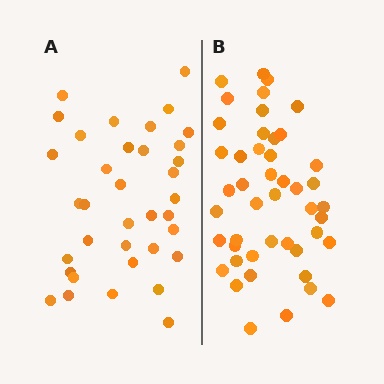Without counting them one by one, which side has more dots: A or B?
Region B (the right region) has more dots.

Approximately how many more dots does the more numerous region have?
Region B has roughly 10 or so more dots than region A.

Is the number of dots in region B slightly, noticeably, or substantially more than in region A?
Region B has noticeably more, but not dramatically so. The ratio is roughly 1.3 to 1.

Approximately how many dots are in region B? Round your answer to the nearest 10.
About 50 dots. (The exact count is 46, which rounds to 50.)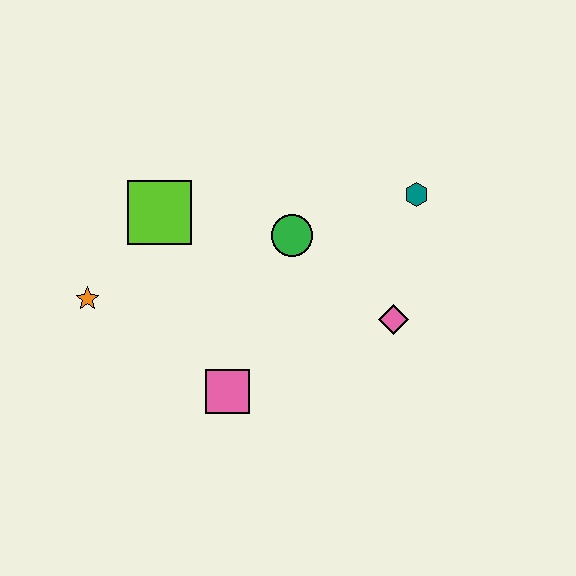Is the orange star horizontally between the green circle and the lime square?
No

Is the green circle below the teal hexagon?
Yes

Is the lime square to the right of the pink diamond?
No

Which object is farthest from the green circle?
The orange star is farthest from the green circle.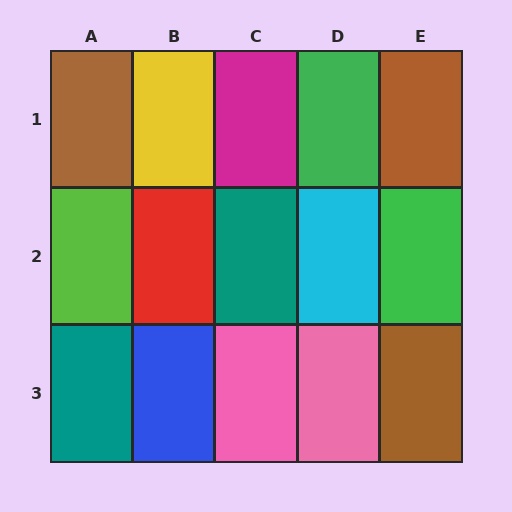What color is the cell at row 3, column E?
Brown.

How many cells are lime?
1 cell is lime.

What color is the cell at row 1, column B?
Yellow.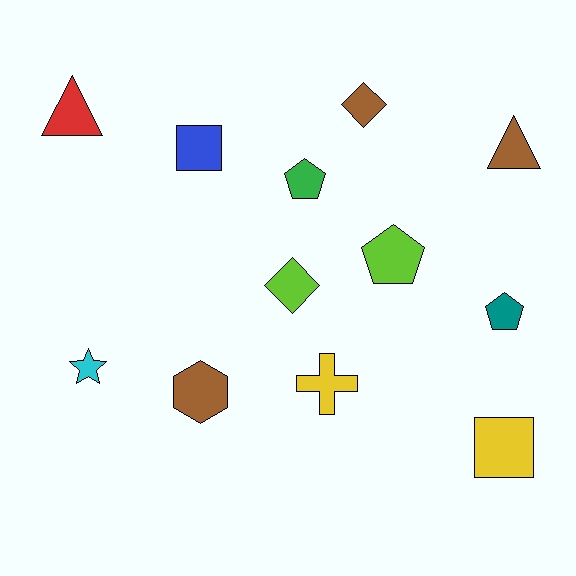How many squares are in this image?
There are 2 squares.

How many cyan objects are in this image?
There is 1 cyan object.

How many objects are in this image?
There are 12 objects.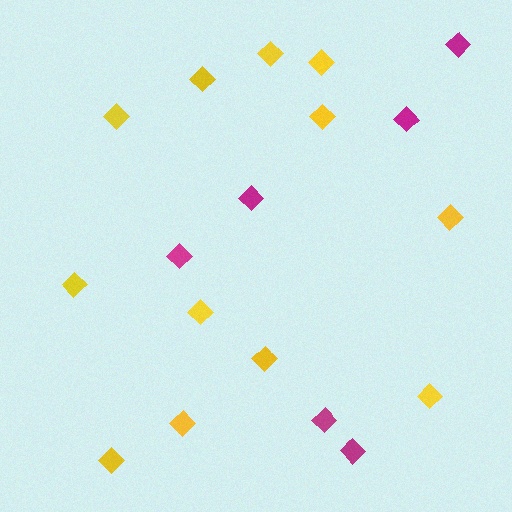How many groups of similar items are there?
There are 2 groups: one group of yellow diamonds (12) and one group of magenta diamonds (6).